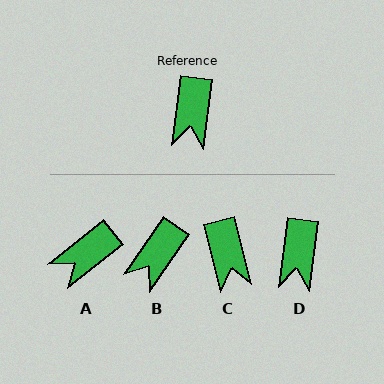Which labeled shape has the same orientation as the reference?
D.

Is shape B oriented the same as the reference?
No, it is off by about 28 degrees.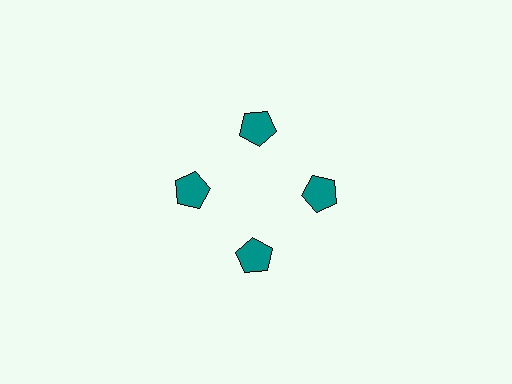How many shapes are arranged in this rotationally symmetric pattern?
There are 4 shapes, arranged in 4 groups of 1.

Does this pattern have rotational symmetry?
Yes, this pattern has 4-fold rotational symmetry. It looks the same after rotating 90 degrees around the center.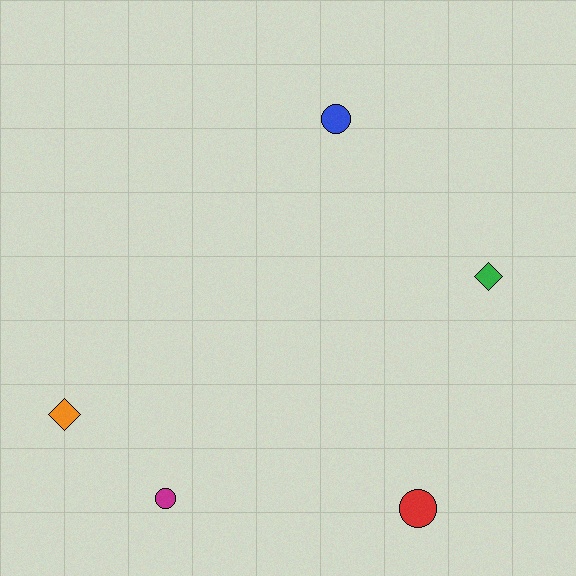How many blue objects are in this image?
There is 1 blue object.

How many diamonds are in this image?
There are 2 diamonds.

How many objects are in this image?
There are 5 objects.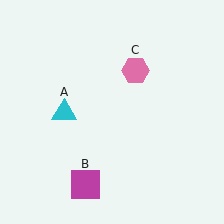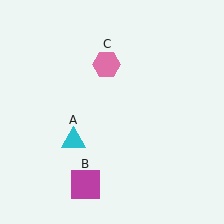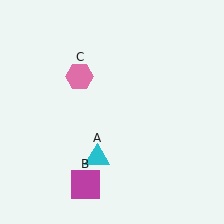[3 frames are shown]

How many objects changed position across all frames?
2 objects changed position: cyan triangle (object A), pink hexagon (object C).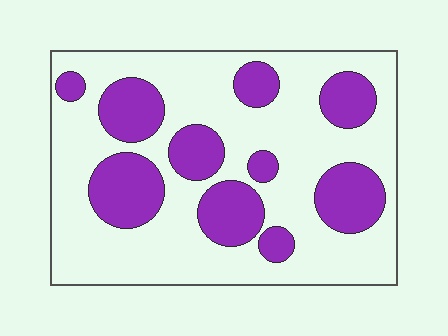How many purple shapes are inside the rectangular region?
10.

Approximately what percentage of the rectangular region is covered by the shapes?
Approximately 30%.